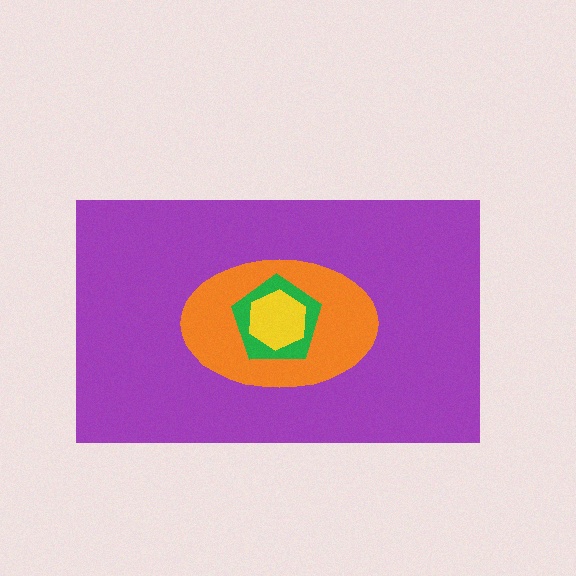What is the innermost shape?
The yellow hexagon.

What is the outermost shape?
The purple rectangle.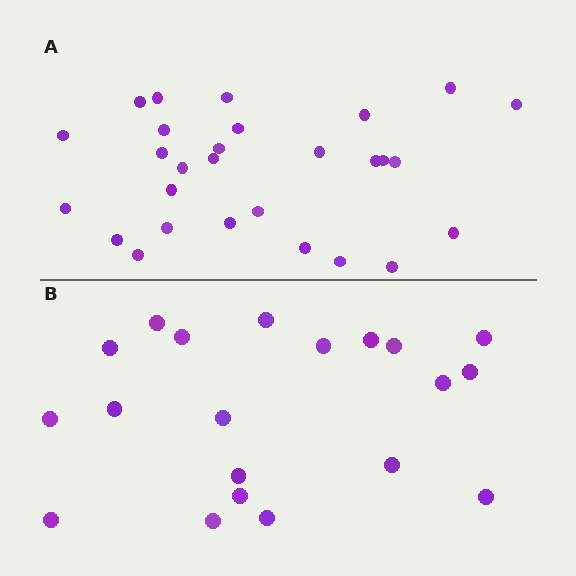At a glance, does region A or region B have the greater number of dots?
Region A (the top region) has more dots.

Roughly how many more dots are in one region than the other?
Region A has roughly 8 or so more dots than region B.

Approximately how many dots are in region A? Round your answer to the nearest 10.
About 30 dots. (The exact count is 28, which rounds to 30.)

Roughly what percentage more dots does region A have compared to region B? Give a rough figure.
About 40% more.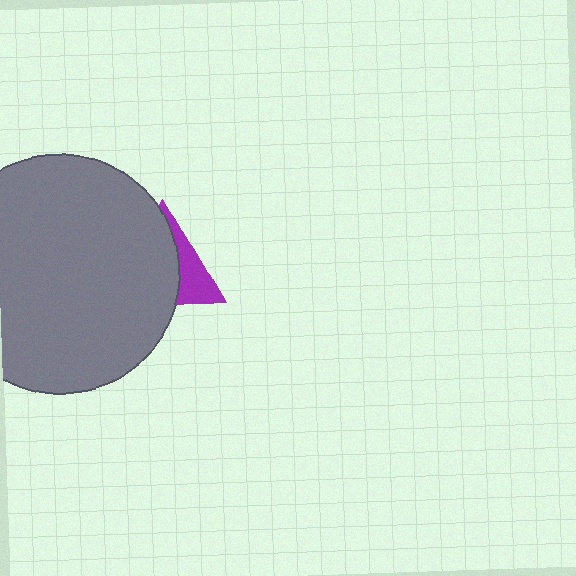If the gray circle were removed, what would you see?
You would see the complete purple triangle.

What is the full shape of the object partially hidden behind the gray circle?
The partially hidden object is a purple triangle.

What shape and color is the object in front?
The object in front is a gray circle.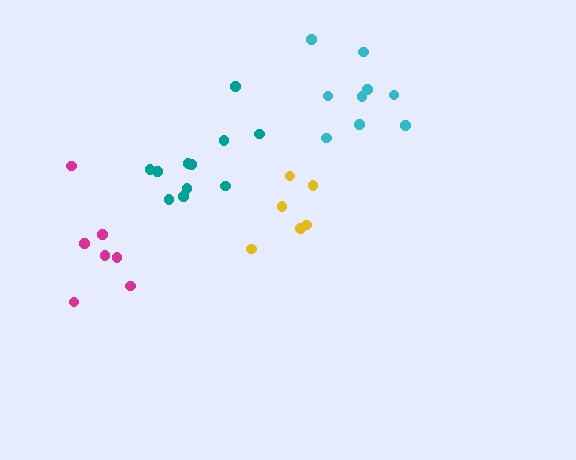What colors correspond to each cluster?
The clusters are colored: teal, magenta, cyan, yellow.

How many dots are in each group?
Group 1: 11 dots, Group 2: 7 dots, Group 3: 9 dots, Group 4: 6 dots (33 total).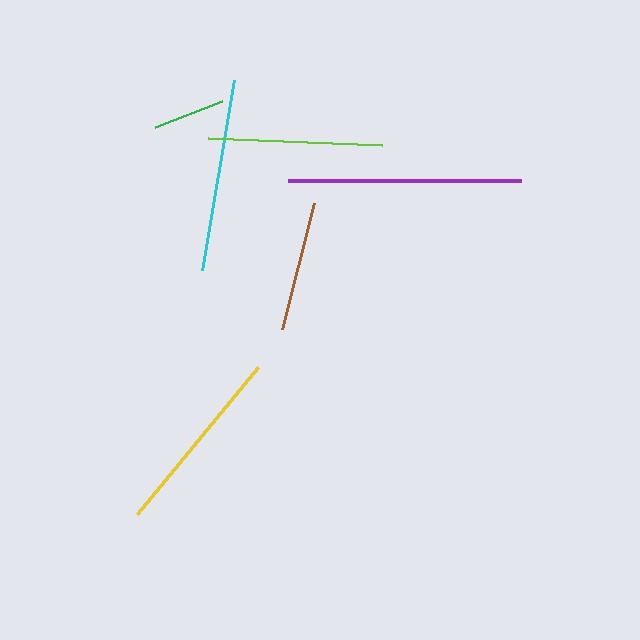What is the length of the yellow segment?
The yellow segment is approximately 191 pixels long.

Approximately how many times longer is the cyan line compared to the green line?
The cyan line is approximately 2.7 times the length of the green line.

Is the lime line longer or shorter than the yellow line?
The yellow line is longer than the lime line.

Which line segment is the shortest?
The green line is the shortest at approximately 72 pixels.